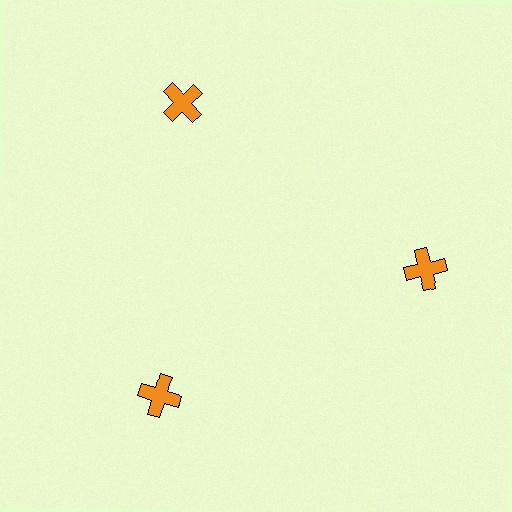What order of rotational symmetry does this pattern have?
This pattern has 3-fold rotational symmetry.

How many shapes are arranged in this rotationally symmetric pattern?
There are 3 shapes, arranged in 3 groups of 1.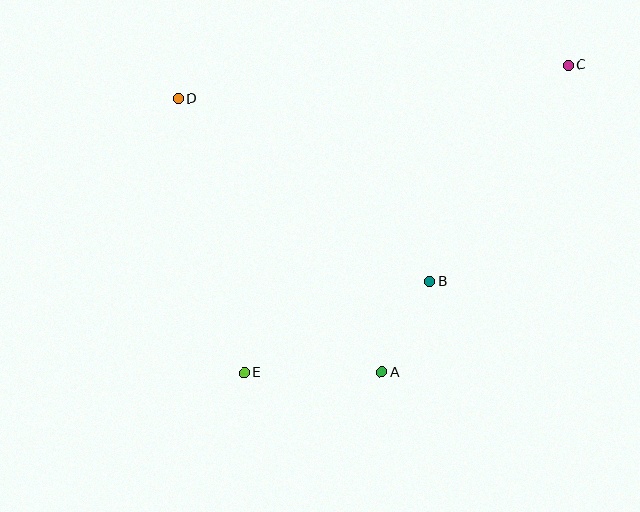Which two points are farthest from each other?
Points C and E are farthest from each other.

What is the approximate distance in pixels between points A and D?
The distance between A and D is approximately 341 pixels.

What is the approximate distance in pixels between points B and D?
The distance between B and D is approximately 311 pixels.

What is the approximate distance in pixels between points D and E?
The distance between D and E is approximately 282 pixels.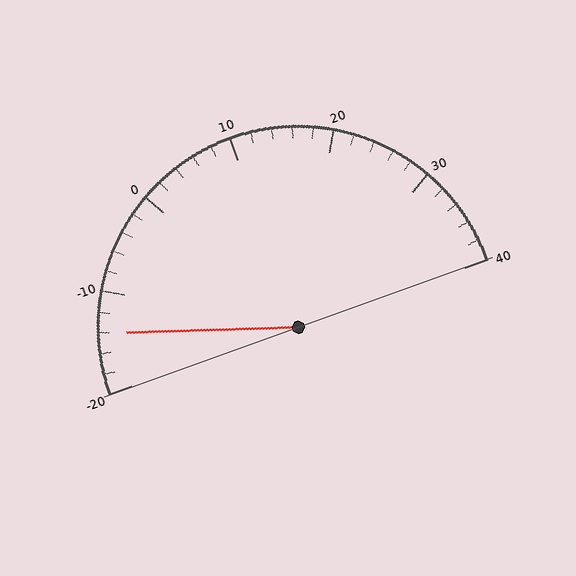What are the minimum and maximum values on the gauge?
The gauge ranges from -20 to 40.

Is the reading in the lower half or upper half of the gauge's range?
The reading is in the lower half of the range (-20 to 40).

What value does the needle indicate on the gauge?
The needle indicates approximately -14.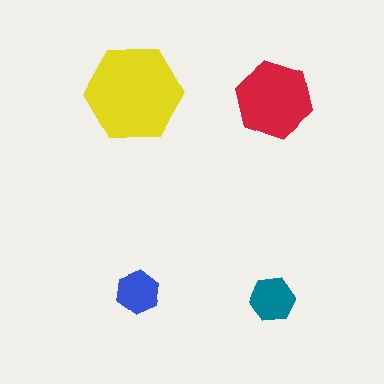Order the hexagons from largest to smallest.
the yellow one, the red one, the teal one, the blue one.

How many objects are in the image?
There are 4 objects in the image.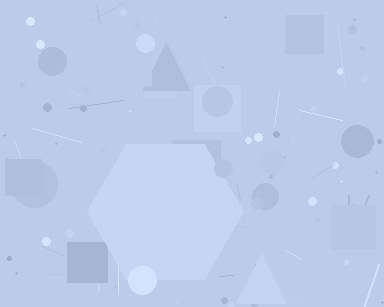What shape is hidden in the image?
A hexagon is hidden in the image.